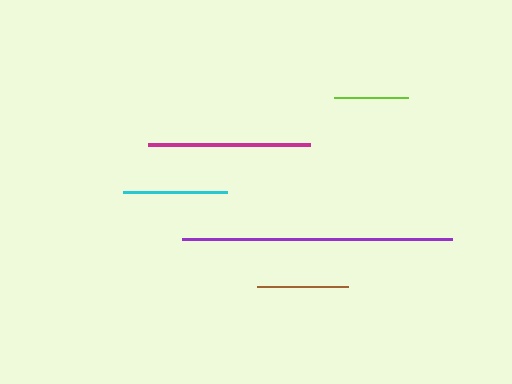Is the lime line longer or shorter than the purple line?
The purple line is longer than the lime line.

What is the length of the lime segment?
The lime segment is approximately 74 pixels long.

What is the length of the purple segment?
The purple segment is approximately 270 pixels long.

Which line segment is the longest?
The purple line is the longest at approximately 270 pixels.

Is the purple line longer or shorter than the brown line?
The purple line is longer than the brown line.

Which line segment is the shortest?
The lime line is the shortest at approximately 74 pixels.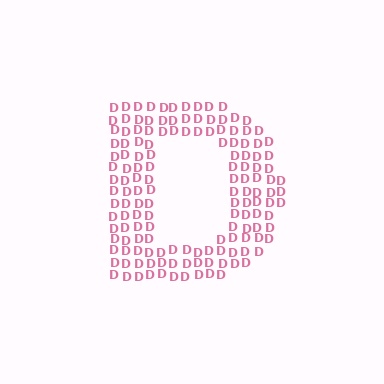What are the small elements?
The small elements are letter D's.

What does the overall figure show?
The overall figure shows the letter D.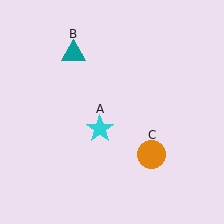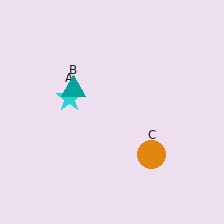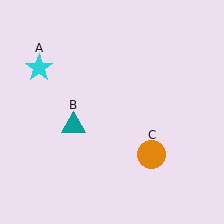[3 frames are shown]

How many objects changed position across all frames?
2 objects changed position: cyan star (object A), teal triangle (object B).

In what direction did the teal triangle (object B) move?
The teal triangle (object B) moved down.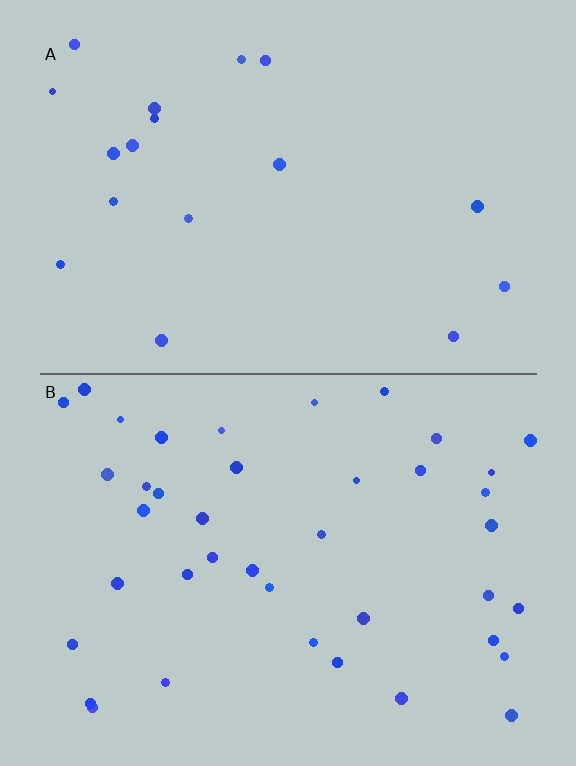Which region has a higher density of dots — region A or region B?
B (the bottom).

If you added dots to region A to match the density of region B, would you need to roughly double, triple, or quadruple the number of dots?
Approximately double.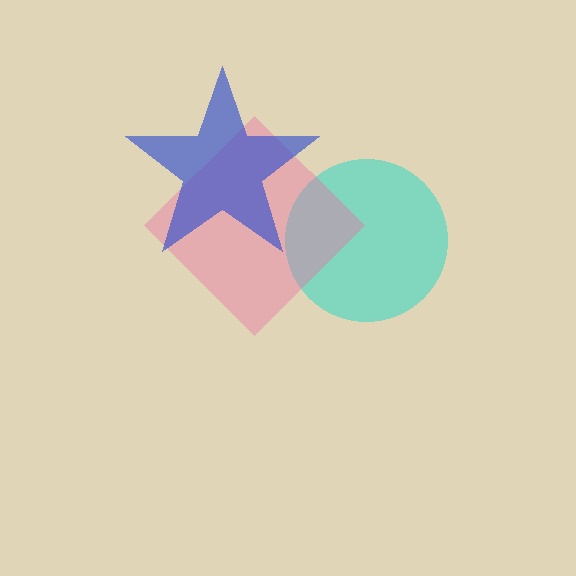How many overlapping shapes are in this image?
There are 3 overlapping shapes in the image.